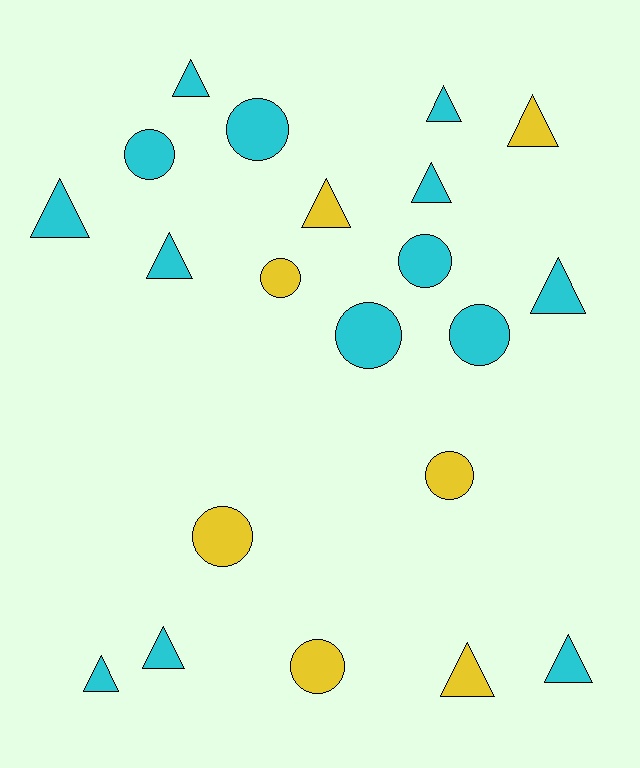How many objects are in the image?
There are 21 objects.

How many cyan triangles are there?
There are 9 cyan triangles.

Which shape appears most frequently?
Triangle, with 12 objects.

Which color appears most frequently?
Cyan, with 14 objects.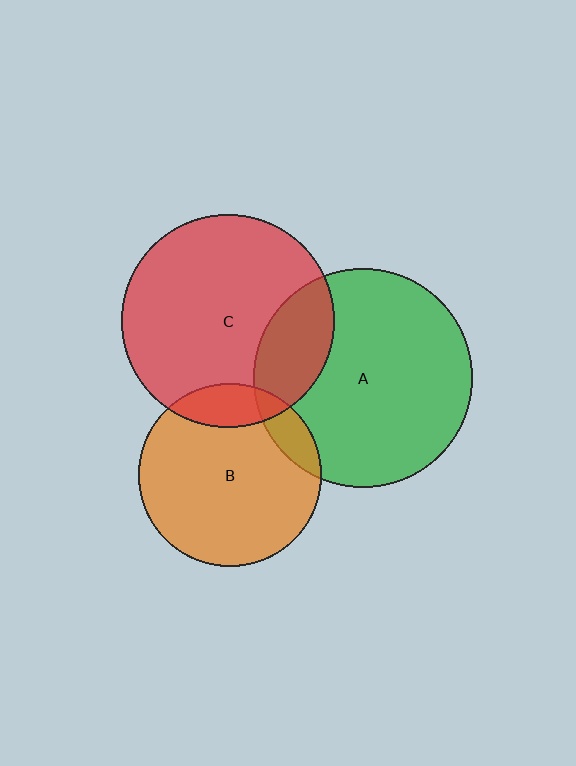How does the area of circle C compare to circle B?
Approximately 1.4 times.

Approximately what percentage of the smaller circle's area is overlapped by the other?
Approximately 15%.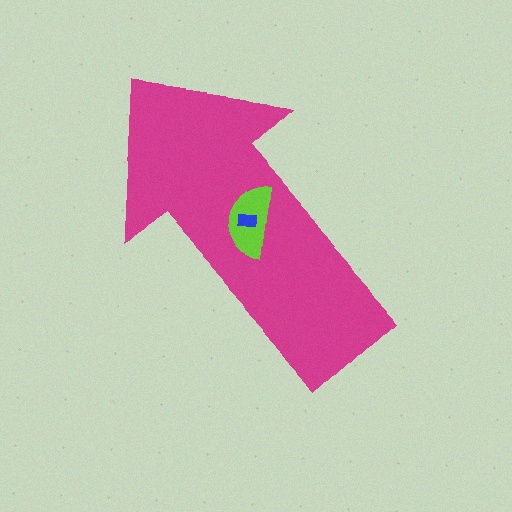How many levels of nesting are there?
3.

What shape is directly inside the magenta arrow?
The lime semicircle.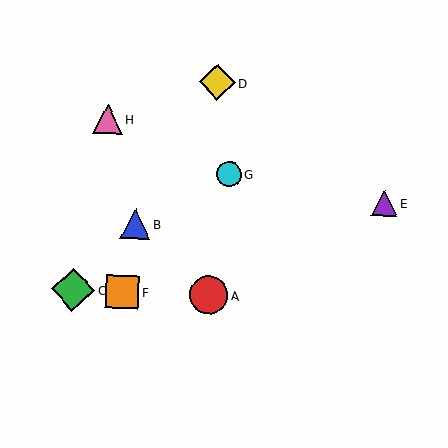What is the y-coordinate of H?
Object H is at y≈119.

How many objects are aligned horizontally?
3 objects (A, C, F) are aligned horizontally.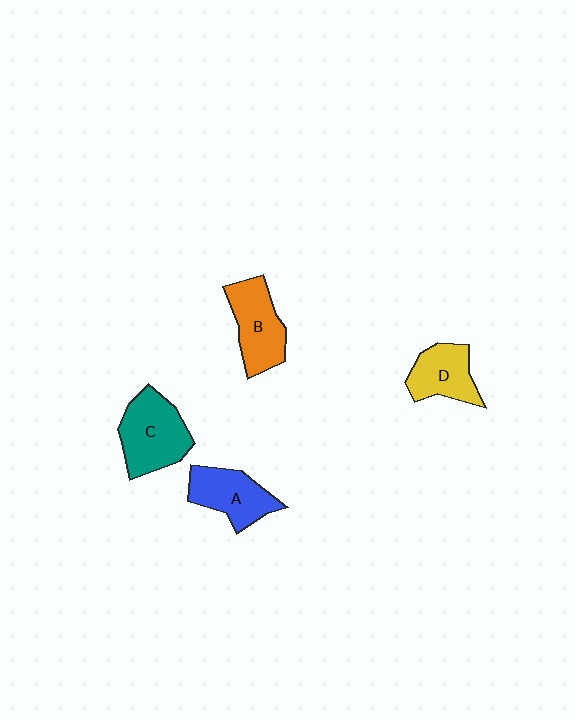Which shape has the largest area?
Shape C (teal).